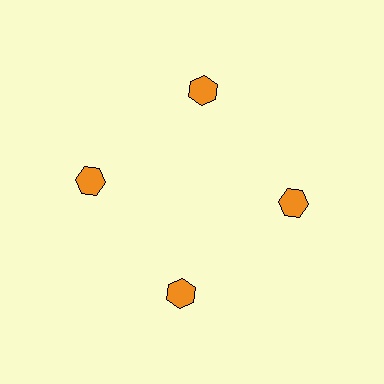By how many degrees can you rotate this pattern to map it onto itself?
The pattern maps onto itself every 90 degrees of rotation.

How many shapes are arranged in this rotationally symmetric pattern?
There are 4 shapes, arranged in 4 groups of 1.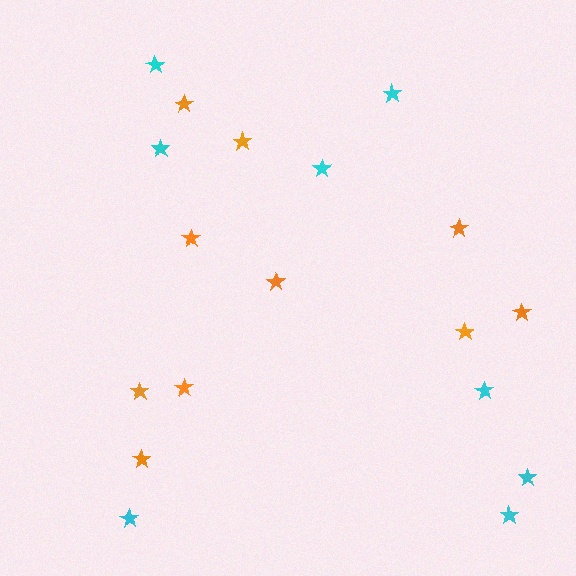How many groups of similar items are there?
There are 2 groups: one group of cyan stars (8) and one group of orange stars (10).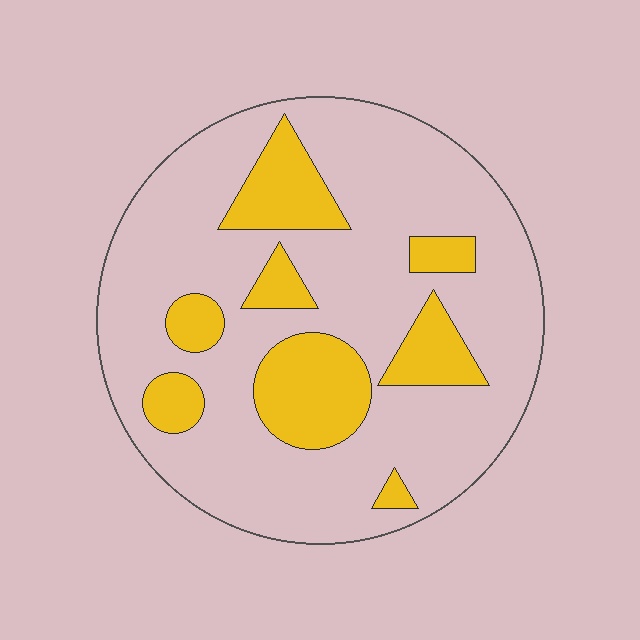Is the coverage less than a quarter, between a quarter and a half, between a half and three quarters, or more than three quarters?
Less than a quarter.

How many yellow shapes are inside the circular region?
8.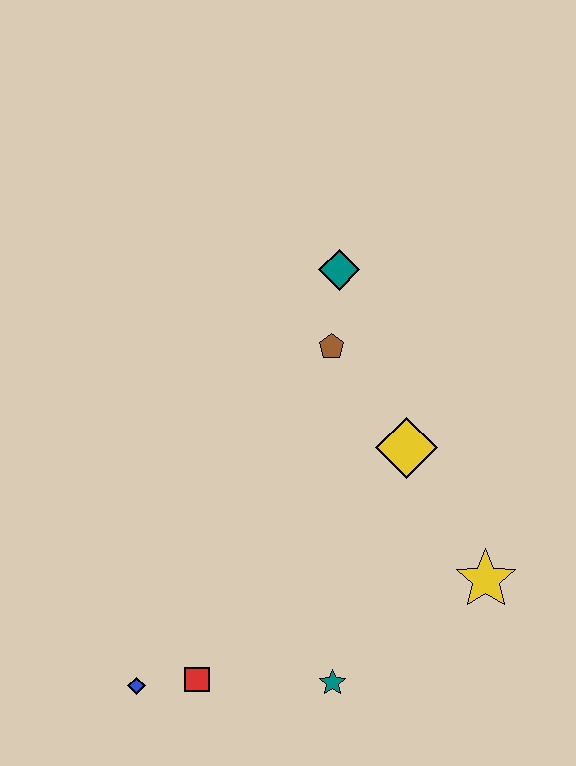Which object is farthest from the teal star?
The teal diamond is farthest from the teal star.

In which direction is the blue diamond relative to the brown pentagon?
The blue diamond is below the brown pentagon.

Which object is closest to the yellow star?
The yellow diamond is closest to the yellow star.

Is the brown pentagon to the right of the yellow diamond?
No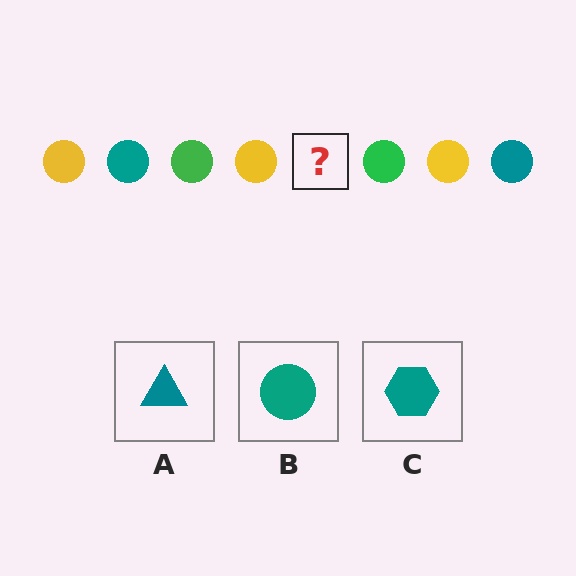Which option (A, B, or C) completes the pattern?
B.